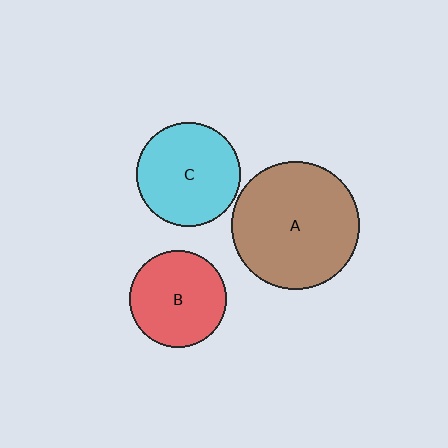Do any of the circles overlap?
No, none of the circles overlap.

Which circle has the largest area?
Circle A (brown).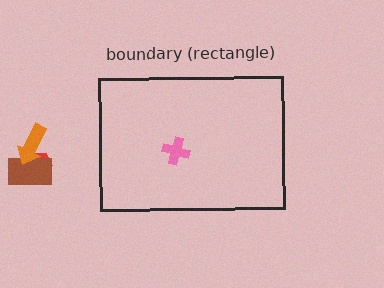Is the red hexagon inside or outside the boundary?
Outside.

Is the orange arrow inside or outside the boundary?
Outside.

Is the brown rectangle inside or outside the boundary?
Outside.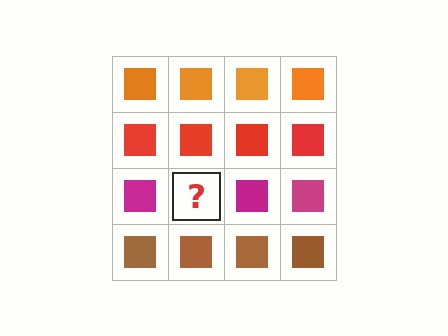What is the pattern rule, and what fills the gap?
The rule is that each row has a consistent color. The gap should be filled with a magenta square.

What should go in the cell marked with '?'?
The missing cell should contain a magenta square.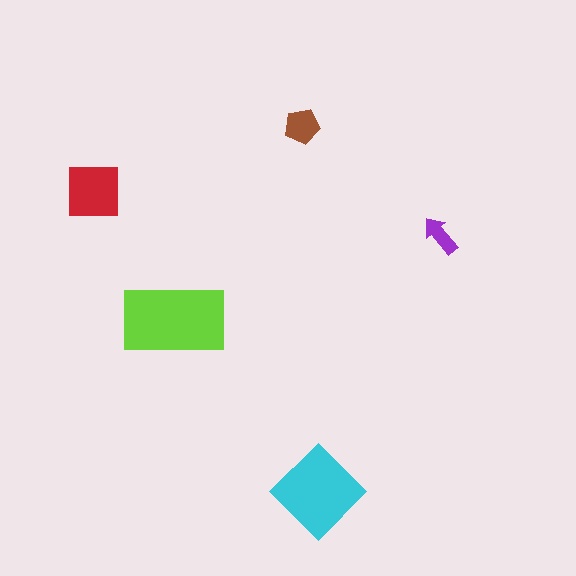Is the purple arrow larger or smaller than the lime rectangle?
Smaller.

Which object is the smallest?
The purple arrow.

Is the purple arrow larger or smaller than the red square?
Smaller.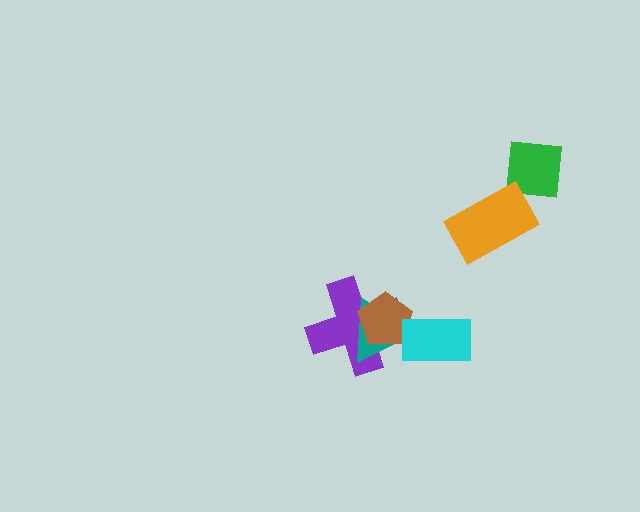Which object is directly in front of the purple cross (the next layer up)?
The teal triangle is directly in front of the purple cross.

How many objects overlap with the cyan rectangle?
2 objects overlap with the cyan rectangle.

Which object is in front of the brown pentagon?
The cyan rectangle is in front of the brown pentagon.